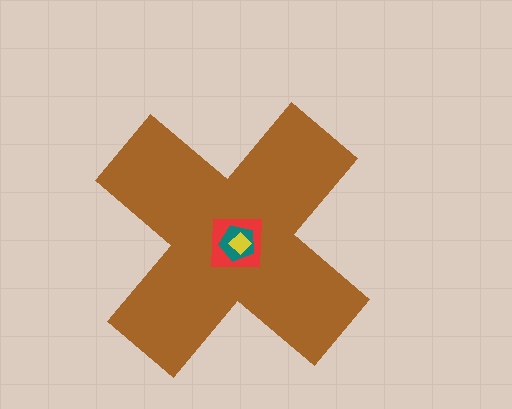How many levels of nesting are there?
4.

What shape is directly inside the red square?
The teal pentagon.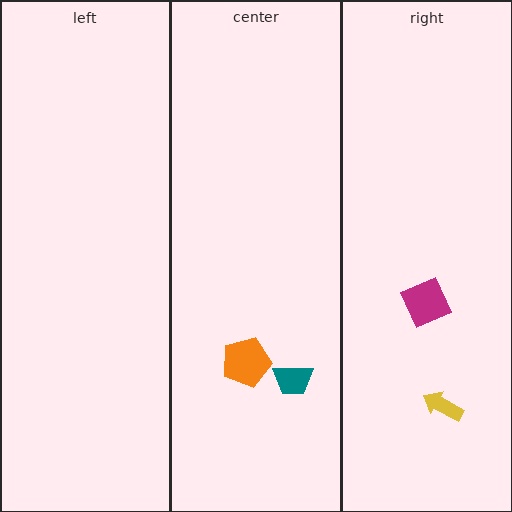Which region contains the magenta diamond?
The right region.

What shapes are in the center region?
The teal trapezoid, the orange pentagon.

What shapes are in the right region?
The yellow arrow, the magenta diamond.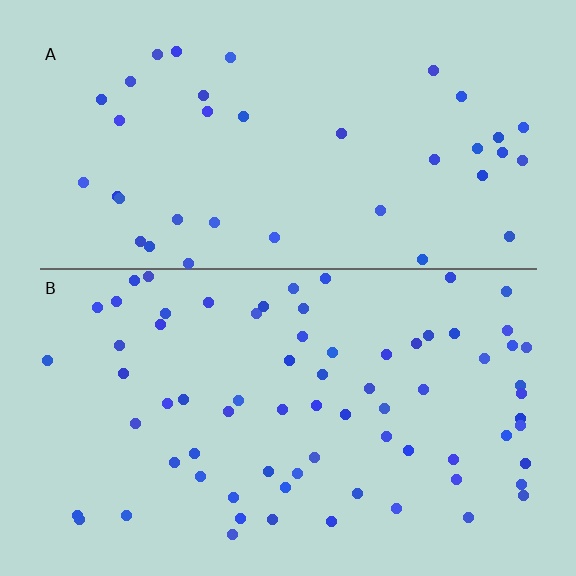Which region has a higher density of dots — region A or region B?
B (the bottom).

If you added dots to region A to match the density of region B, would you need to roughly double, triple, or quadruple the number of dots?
Approximately double.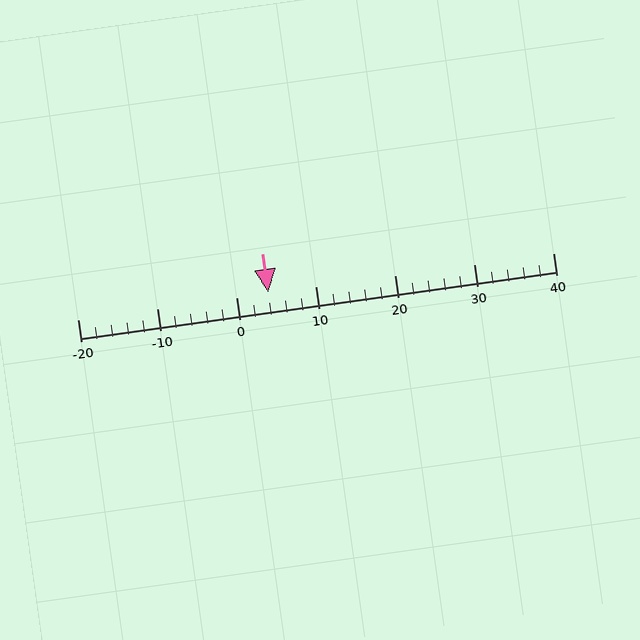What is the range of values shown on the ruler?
The ruler shows values from -20 to 40.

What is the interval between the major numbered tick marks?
The major tick marks are spaced 10 units apart.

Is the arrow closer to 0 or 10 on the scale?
The arrow is closer to 0.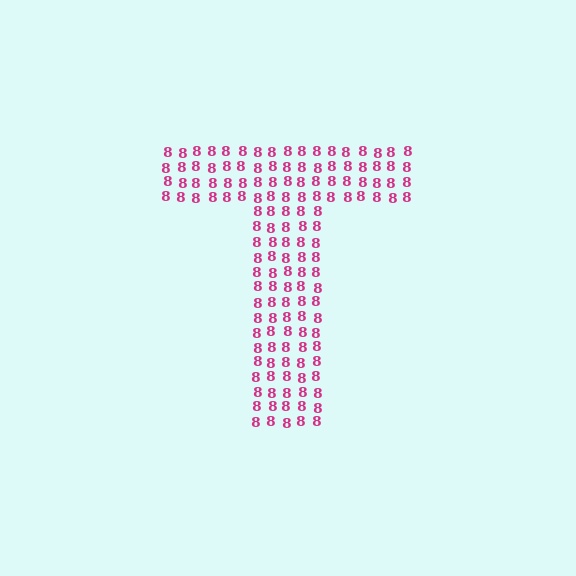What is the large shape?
The large shape is the letter T.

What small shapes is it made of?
It is made of small digit 8's.